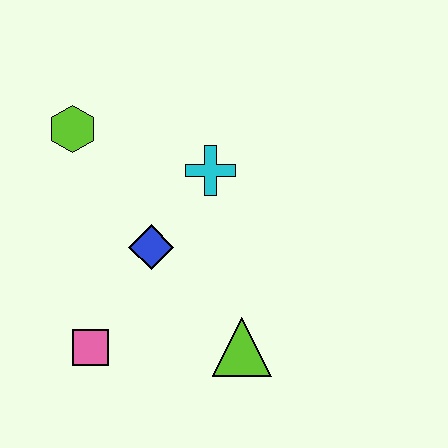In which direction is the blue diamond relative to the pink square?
The blue diamond is above the pink square.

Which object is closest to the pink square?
The blue diamond is closest to the pink square.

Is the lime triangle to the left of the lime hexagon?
No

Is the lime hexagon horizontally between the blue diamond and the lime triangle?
No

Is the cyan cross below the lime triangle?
No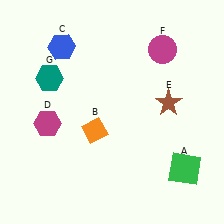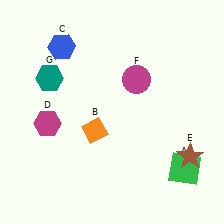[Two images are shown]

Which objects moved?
The objects that moved are: the brown star (E), the magenta circle (F).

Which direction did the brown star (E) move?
The brown star (E) moved down.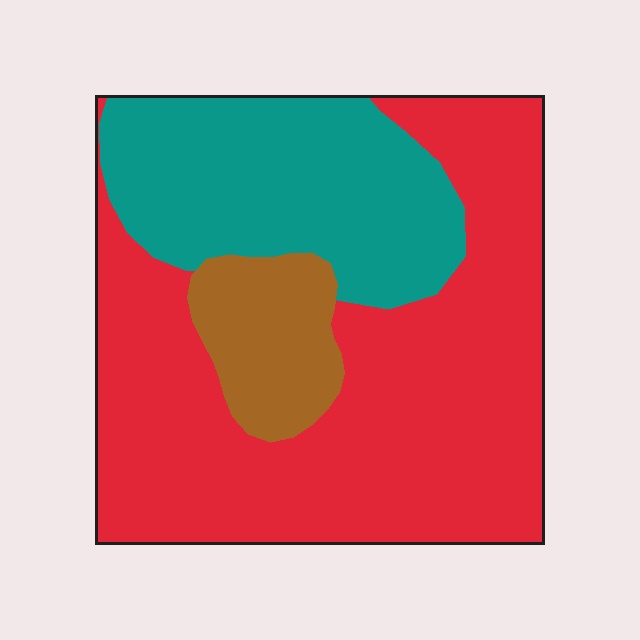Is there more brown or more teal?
Teal.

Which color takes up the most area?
Red, at roughly 60%.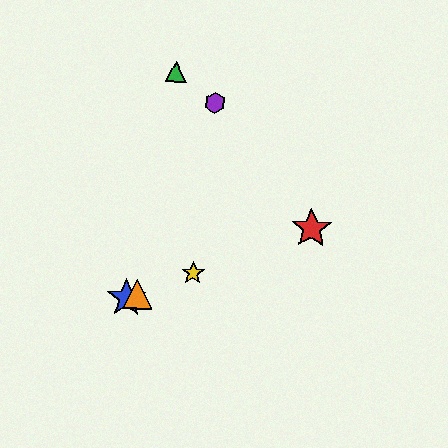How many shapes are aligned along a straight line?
4 shapes (the red star, the blue star, the yellow star, the orange triangle) are aligned along a straight line.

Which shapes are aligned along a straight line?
The red star, the blue star, the yellow star, the orange triangle are aligned along a straight line.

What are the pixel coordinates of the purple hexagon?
The purple hexagon is at (215, 103).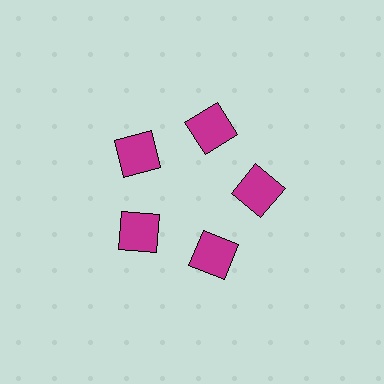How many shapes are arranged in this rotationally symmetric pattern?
There are 5 shapes, arranged in 5 groups of 1.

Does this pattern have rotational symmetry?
Yes, this pattern has 5-fold rotational symmetry. It looks the same after rotating 72 degrees around the center.